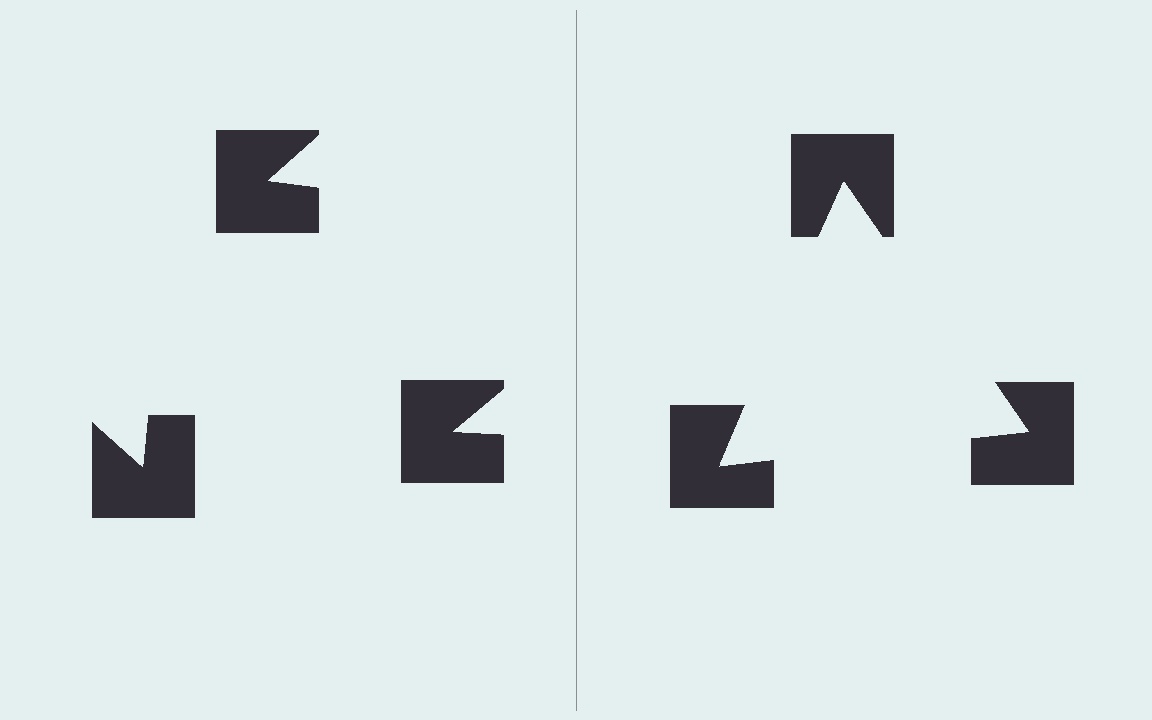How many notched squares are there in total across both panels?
6 — 3 on each side.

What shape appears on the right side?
An illusory triangle.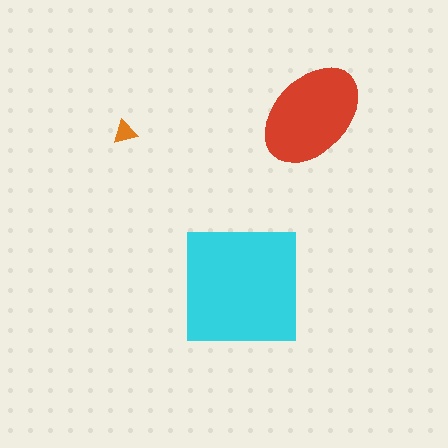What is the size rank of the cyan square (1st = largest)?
1st.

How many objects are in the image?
There are 3 objects in the image.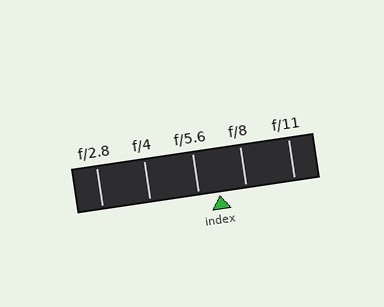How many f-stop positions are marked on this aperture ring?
There are 5 f-stop positions marked.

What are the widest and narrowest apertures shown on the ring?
The widest aperture shown is f/2.8 and the narrowest is f/11.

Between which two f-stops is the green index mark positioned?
The index mark is between f/5.6 and f/8.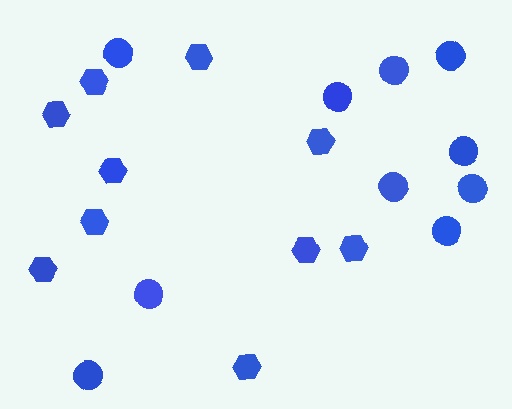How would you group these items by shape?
There are 2 groups: one group of hexagons (10) and one group of circles (10).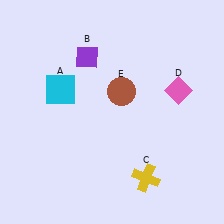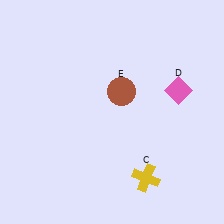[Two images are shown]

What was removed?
The cyan square (A), the purple diamond (B) were removed in Image 2.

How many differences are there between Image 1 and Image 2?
There are 2 differences between the two images.